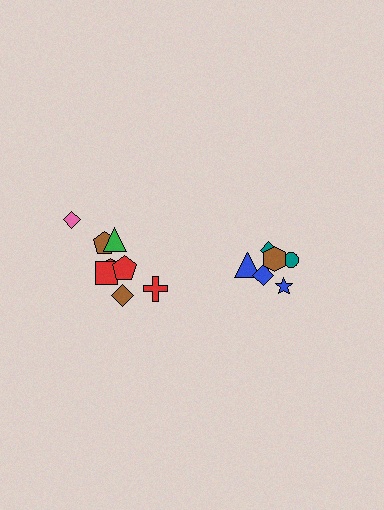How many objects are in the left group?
There are 8 objects.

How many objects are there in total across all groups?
There are 14 objects.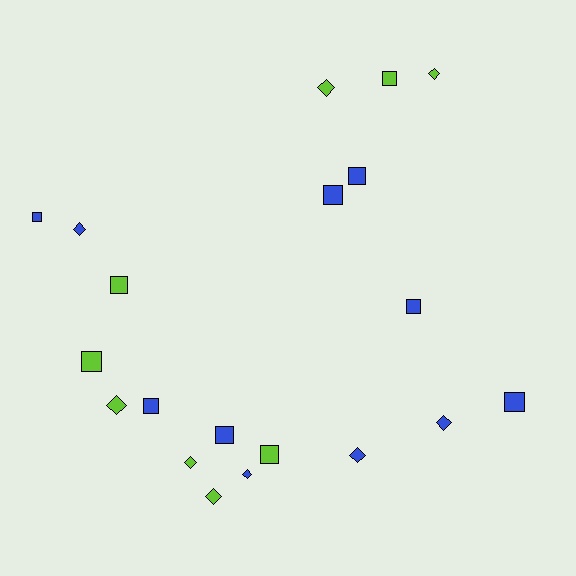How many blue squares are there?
There are 7 blue squares.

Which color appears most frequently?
Blue, with 11 objects.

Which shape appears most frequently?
Square, with 11 objects.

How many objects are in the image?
There are 20 objects.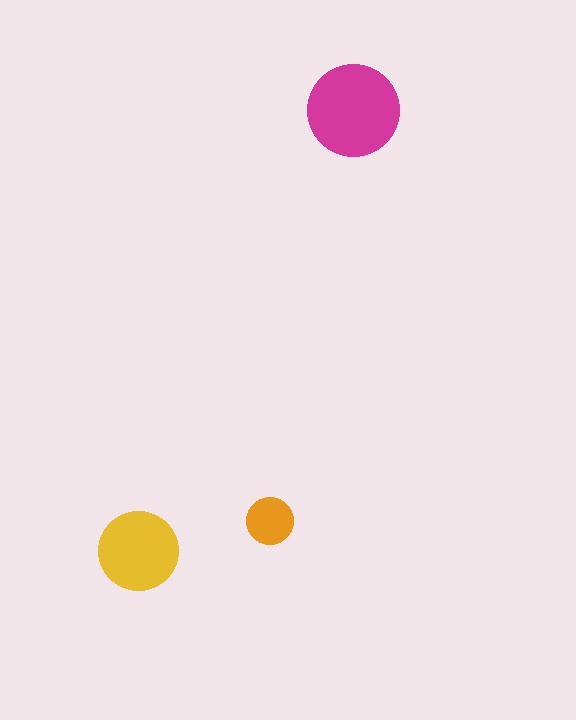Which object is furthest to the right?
The magenta circle is rightmost.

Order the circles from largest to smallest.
the magenta one, the yellow one, the orange one.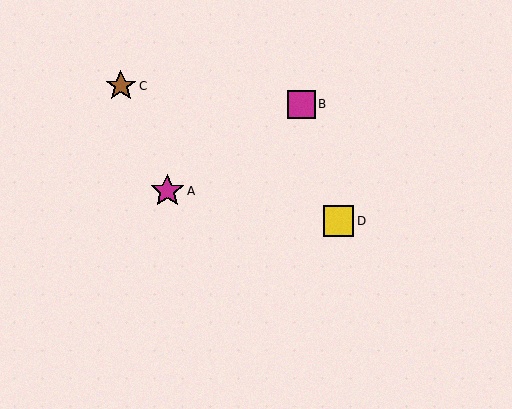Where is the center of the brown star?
The center of the brown star is at (121, 86).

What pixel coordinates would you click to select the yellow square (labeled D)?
Click at (339, 221) to select the yellow square D.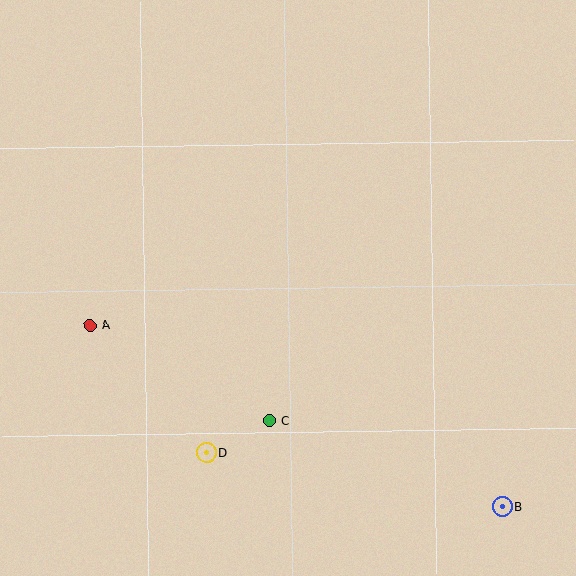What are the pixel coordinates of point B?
Point B is at (502, 507).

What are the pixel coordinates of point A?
Point A is at (90, 325).